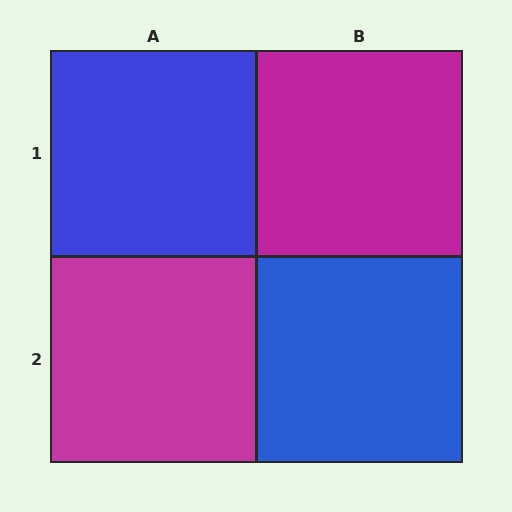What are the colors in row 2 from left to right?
Magenta, blue.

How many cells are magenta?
2 cells are magenta.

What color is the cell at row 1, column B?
Magenta.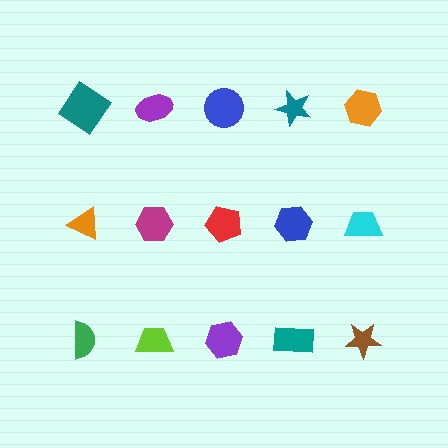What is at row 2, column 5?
A cyan trapezoid.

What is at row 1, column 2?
A purple ellipse.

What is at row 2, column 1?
An orange triangle.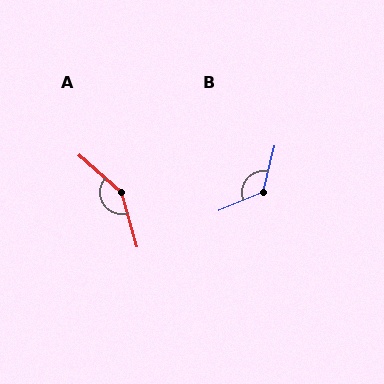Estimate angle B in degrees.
Approximately 127 degrees.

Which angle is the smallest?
B, at approximately 127 degrees.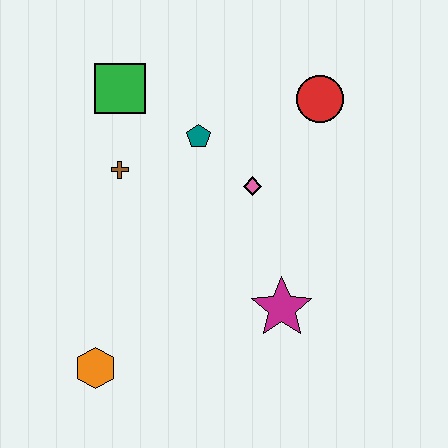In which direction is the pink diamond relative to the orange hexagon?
The pink diamond is above the orange hexagon.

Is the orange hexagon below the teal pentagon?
Yes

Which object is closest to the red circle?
The pink diamond is closest to the red circle.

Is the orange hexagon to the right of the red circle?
No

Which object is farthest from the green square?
The orange hexagon is farthest from the green square.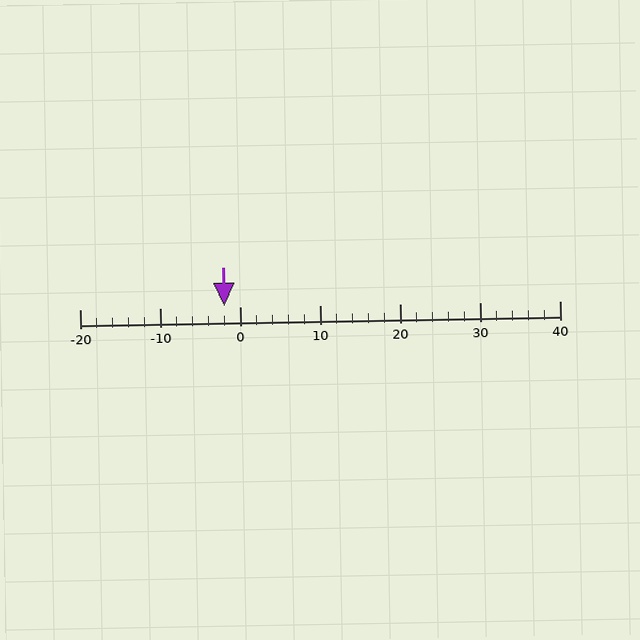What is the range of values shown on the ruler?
The ruler shows values from -20 to 40.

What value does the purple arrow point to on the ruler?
The purple arrow points to approximately -2.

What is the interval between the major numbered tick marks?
The major tick marks are spaced 10 units apart.